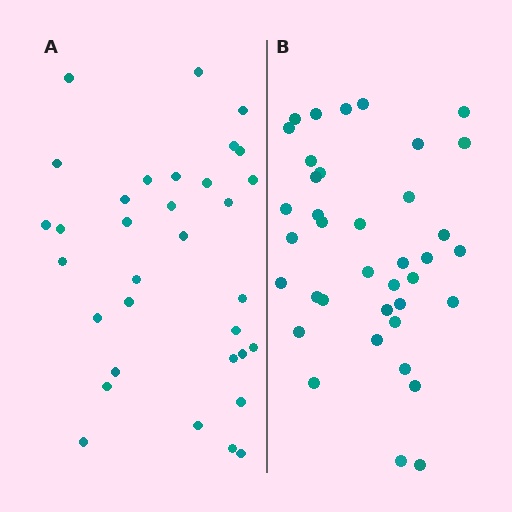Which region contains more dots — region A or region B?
Region B (the right region) has more dots.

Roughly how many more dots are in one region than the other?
Region B has about 5 more dots than region A.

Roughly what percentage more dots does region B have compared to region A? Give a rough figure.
About 15% more.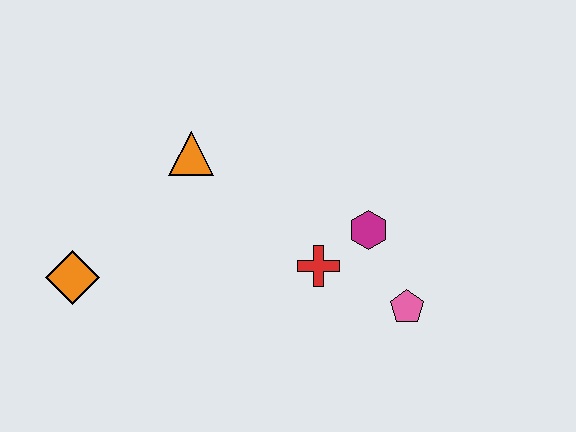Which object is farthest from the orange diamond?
The pink pentagon is farthest from the orange diamond.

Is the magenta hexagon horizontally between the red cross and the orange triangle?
No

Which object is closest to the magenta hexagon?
The red cross is closest to the magenta hexagon.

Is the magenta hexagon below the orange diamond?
No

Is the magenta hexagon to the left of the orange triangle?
No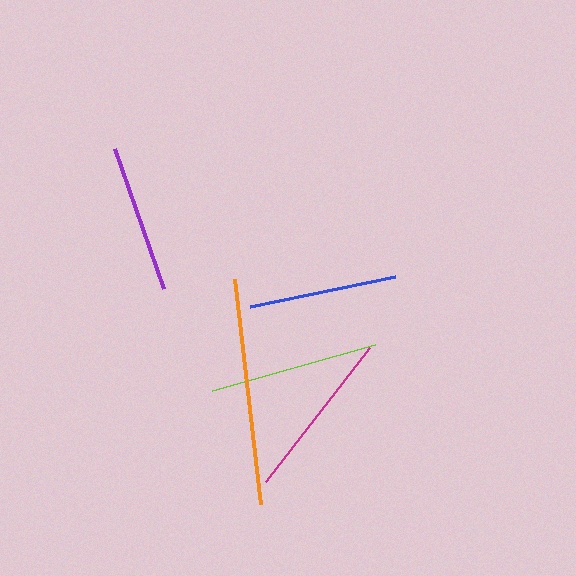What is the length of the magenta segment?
The magenta segment is approximately 170 pixels long.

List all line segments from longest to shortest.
From longest to shortest: orange, magenta, lime, purple, blue.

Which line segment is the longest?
The orange line is the longest at approximately 227 pixels.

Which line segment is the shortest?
The blue line is the shortest at approximately 148 pixels.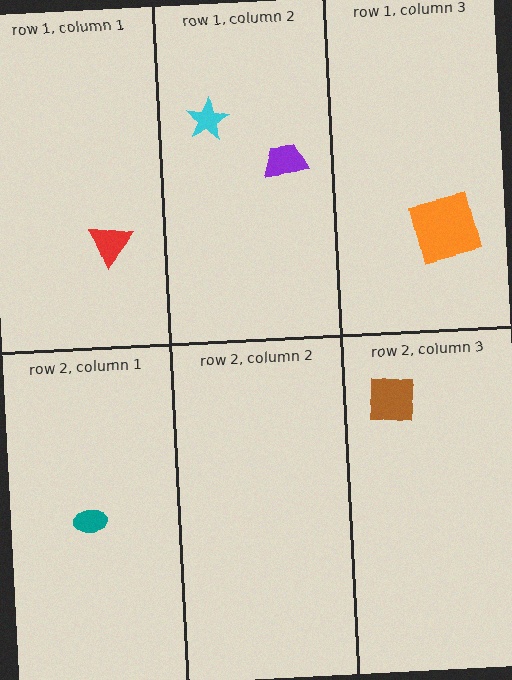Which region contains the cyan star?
The row 1, column 2 region.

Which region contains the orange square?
The row 1, column 3 region.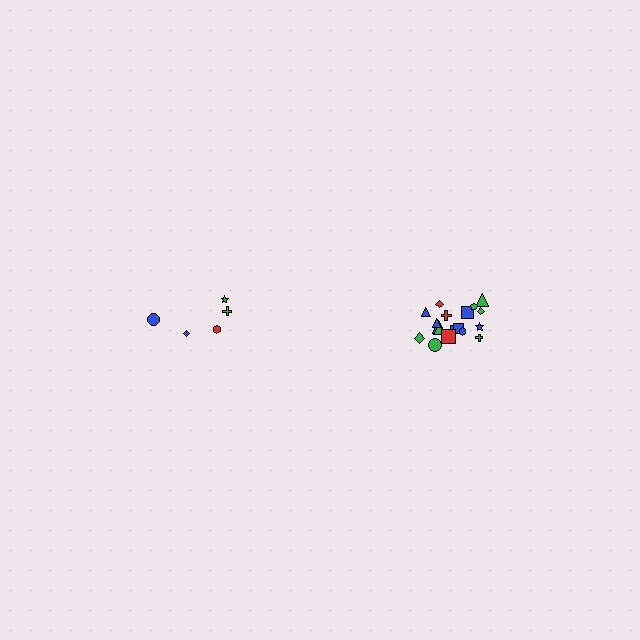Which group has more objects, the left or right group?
The right group.